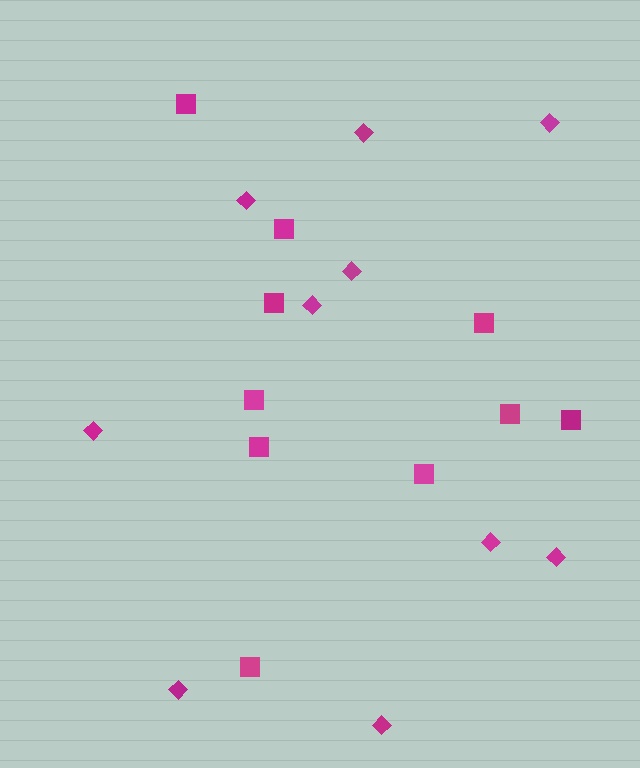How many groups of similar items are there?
There are 2 groups: one group of diamonds (10) and one group of squares (10).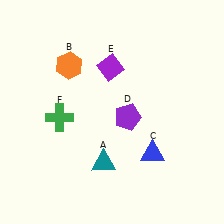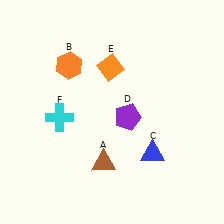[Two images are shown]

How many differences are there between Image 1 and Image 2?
There are 3 differences between the two images.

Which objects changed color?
A changed from teal to brown. E changed from purple to orange. F changed from green to cyan.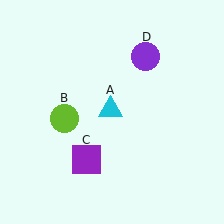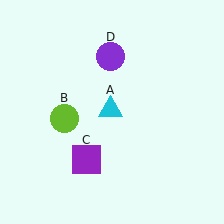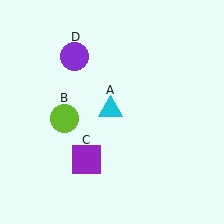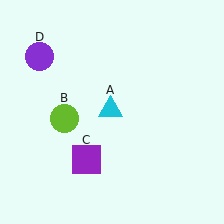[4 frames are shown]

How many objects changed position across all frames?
1 object changed position: purple circle (object D).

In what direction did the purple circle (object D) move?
The purple circle (object D) moved left.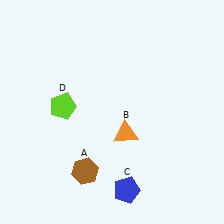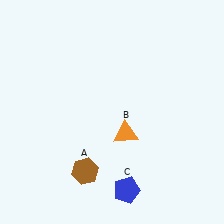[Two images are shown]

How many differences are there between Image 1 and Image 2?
There is 1 difference between the two images.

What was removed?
The lime pentagon (D) was removed in Image 2.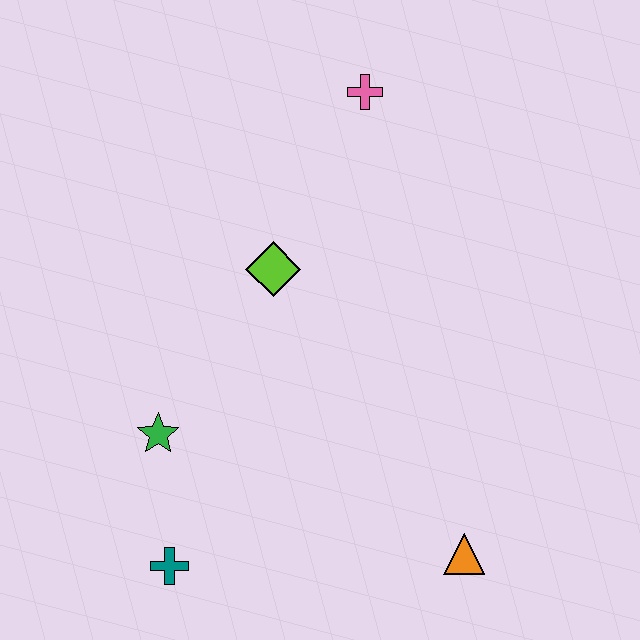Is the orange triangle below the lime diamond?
Yes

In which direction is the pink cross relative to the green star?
The pink cross is above the green star.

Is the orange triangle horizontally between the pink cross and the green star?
No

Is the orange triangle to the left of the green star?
No